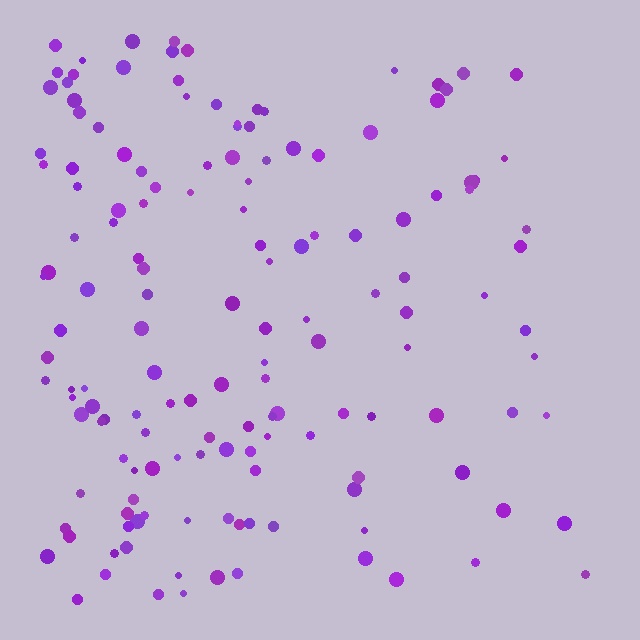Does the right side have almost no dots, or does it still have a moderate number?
Still a moderate number, just noticeably fewer than the left.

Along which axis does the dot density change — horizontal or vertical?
Horizontal.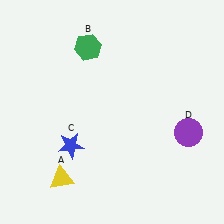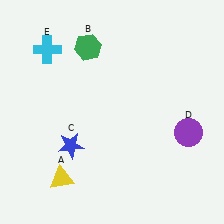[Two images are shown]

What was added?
A cyan cross (E) was added in Image 2.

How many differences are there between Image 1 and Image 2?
There is 1 difference between the two images.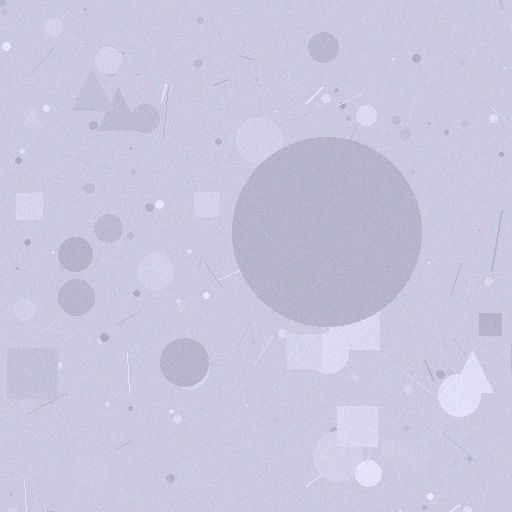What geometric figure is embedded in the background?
A circle is embedded in the background.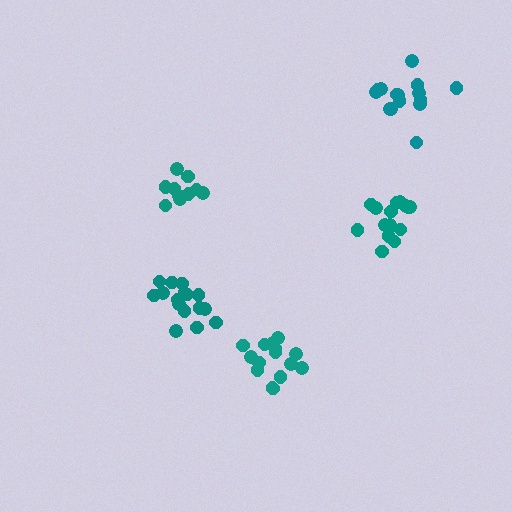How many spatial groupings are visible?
There are 5 spatial groupings.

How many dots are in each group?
Group 1: 16 dots, Group 2: 10 dots, Group 3: 16 dots, Group 4: 16 dots, Group 5: 15 dots (73 total).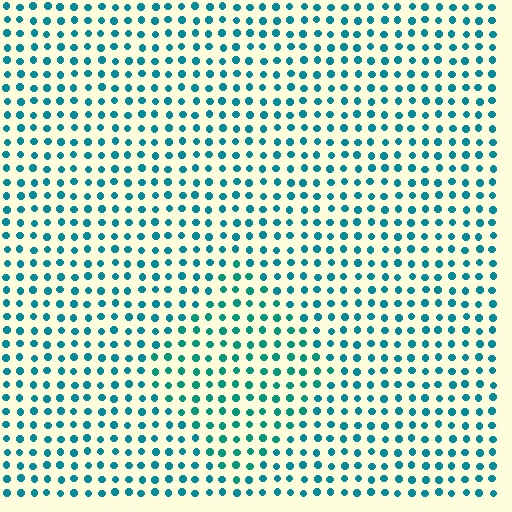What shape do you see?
I see a diamond.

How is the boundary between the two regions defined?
The boundary is defined purely by a slight shift in hue (about 18 degrees). Spacing, size, and orientation are identical on both sides.